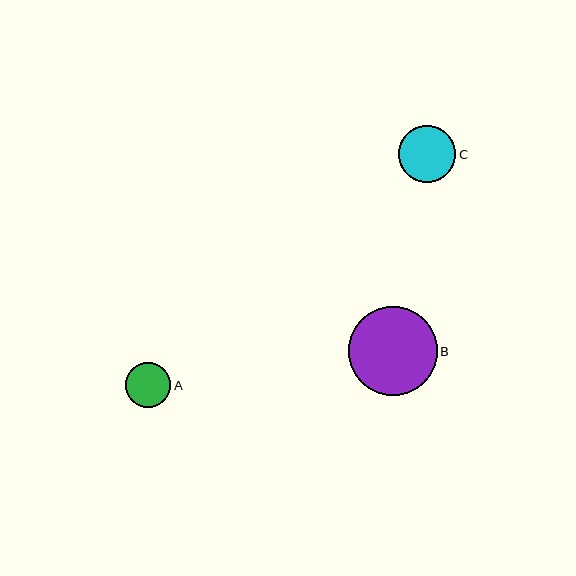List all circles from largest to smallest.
From largest to smallest: B, C, A.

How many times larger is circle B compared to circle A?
Circle B is approximately 2.0 times the size of circle A.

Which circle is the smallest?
Circle A is the smallest with a size of approximately 45 pixels.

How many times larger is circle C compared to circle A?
Circle C is approximately 1.3 times the size of circle A.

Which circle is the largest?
Circle B is the largest with a size of approximately 89 pixels.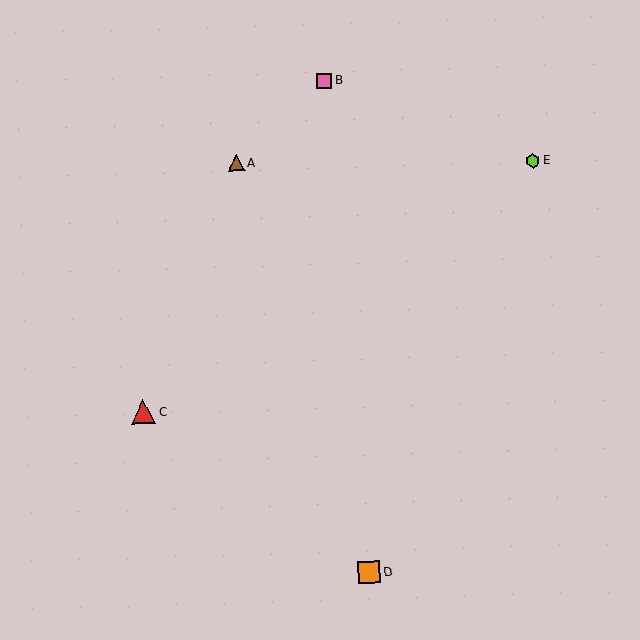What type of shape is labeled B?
Shape B is a pink square.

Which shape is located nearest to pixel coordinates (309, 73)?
The pink square (labeled B) at (324, 80) is nearest to that location.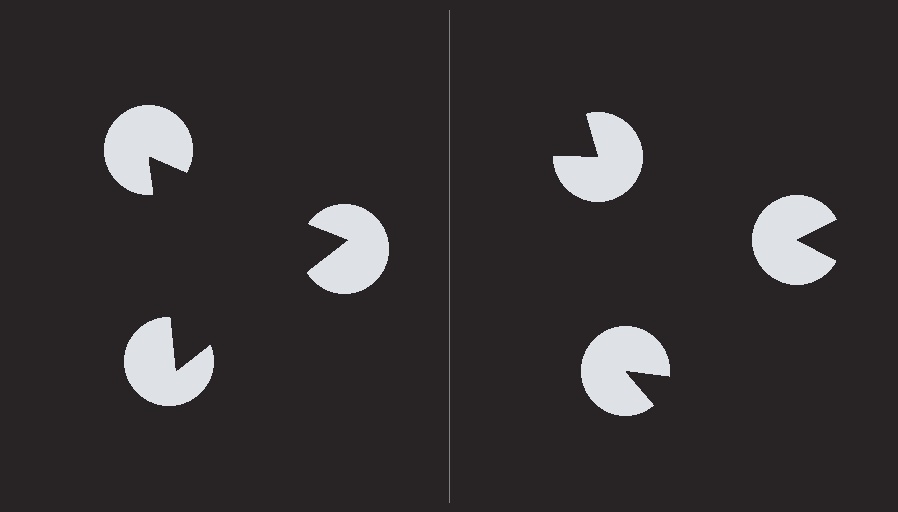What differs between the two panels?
The pac-man discs are positioned identically on both sides; only the wedge orientations differ. On the left they align to a triangle; on the right they are misaligned.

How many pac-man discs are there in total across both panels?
6 — 3 on each side.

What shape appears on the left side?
An illusory triangle.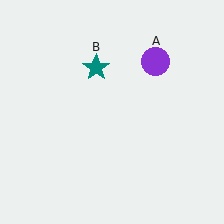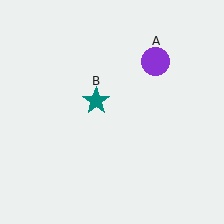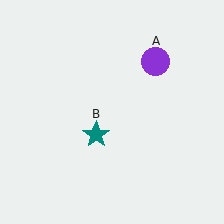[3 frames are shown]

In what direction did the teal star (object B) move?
The teal star (object B) moved down.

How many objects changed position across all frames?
1 object changed position: teal star (object B).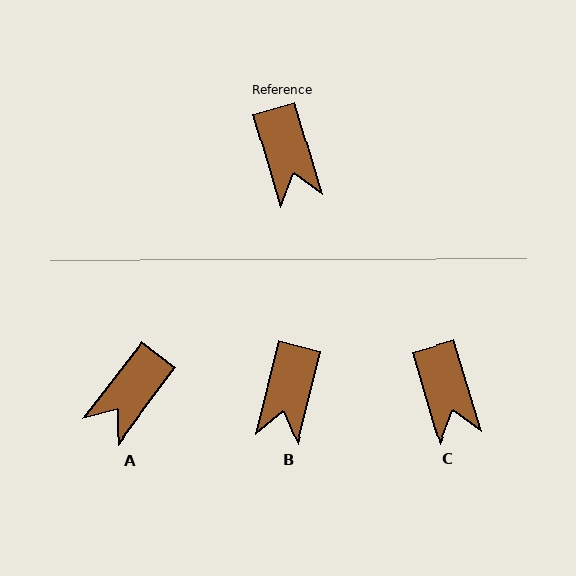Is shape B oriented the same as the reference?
No, it is off by about 31 degrees.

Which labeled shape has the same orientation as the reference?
C.